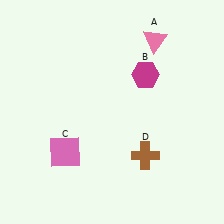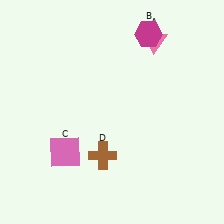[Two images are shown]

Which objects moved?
The objects that moved are: the magenta hexagon (B), the brown cross (D).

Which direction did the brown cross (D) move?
The brown cross (D) moved left.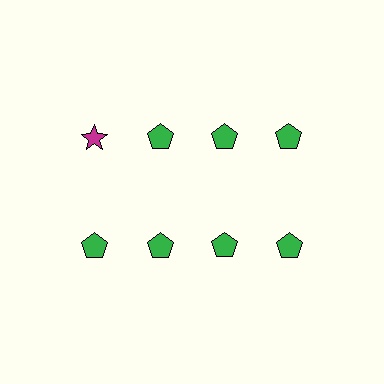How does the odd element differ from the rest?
It differs in both color (magenta instead of green) and shape (star instead of pentagon).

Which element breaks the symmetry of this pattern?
The magenta star in the top row, leftmost column breaks the symmetry. All other shapes are green pentagons.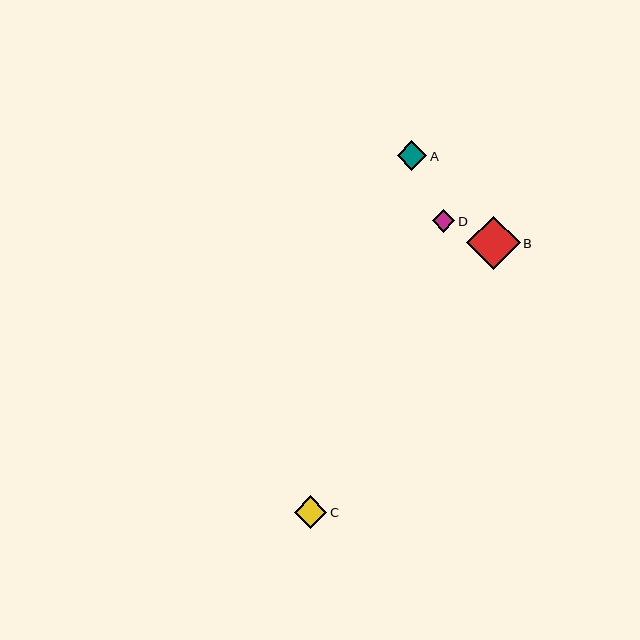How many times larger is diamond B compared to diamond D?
Diamond B is approximately 2.4 times the size of diamond D.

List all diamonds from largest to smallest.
From largest to smallest: B, C, A, D.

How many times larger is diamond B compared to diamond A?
Diamond B is approximately 1.8 times the size of diamond A.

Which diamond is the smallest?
Diamond D is the smallest with a size of approximately 22 pixels.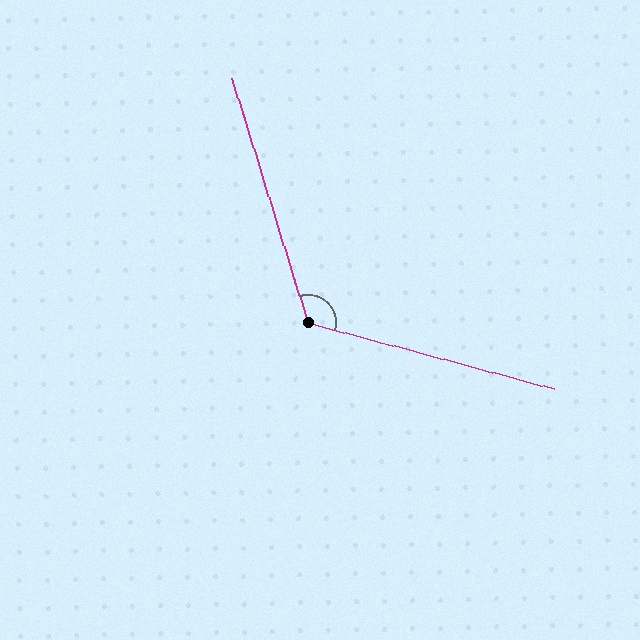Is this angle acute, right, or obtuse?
It is obtuse.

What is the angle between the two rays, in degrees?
Approximately 122 degrees.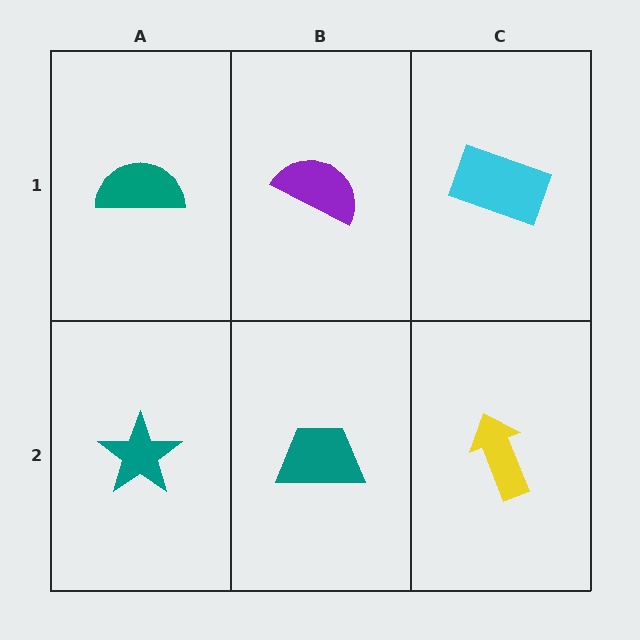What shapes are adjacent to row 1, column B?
A teal trapezoid (row 2, column B), a teal semicircle (row 1, column A), a cyan rectangle (row 1, column C).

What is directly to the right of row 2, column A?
A teal trapezoid.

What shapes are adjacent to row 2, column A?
A teal semicircle (row 1, column A), a teal trapezoid (row 2, column B).